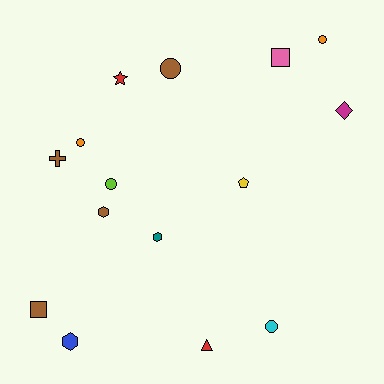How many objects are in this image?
There are 15 objects.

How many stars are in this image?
There is 1 star.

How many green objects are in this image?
There are no green objects.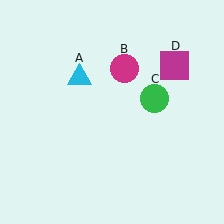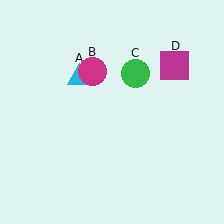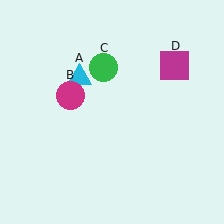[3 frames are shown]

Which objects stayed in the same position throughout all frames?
Cyan triangle (object A) and magenta square (object D) remained stationary.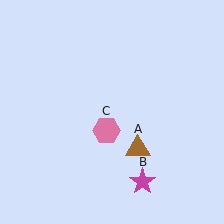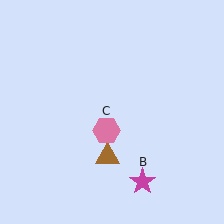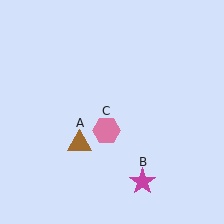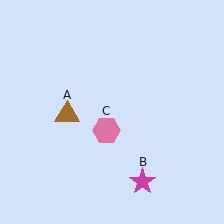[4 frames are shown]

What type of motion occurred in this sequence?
The brown triangle (object A) rotated clockwise around the center of the scene.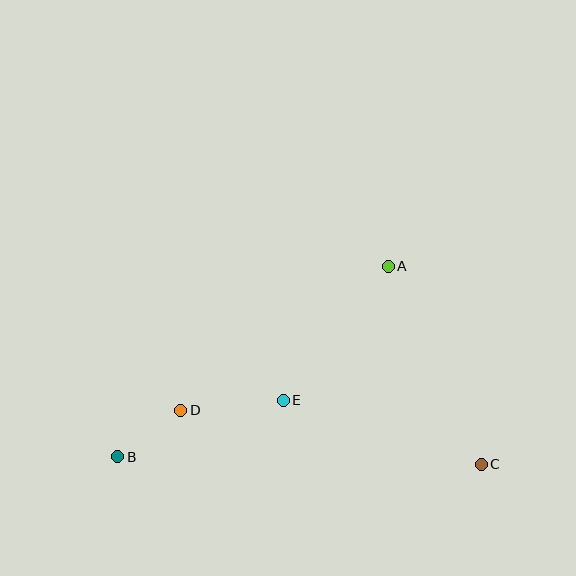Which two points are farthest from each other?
Points B and C are farthest from each other.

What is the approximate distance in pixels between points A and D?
The distance between A and D is approximately 252 pixels.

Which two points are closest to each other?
Points B and D are closest to each other.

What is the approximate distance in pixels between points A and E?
The distance between A and E is approximately 170 pixels.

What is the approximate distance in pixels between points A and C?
The distance between A and C is approximately 219 pixels.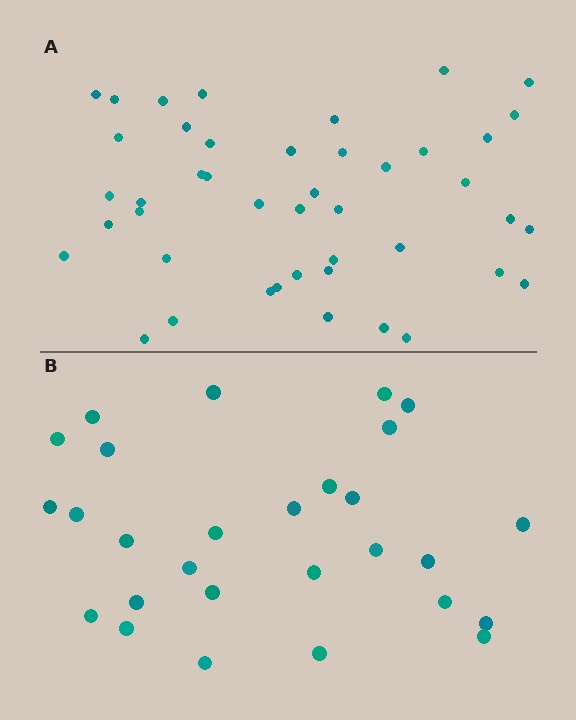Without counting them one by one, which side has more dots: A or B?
Region A (the top region) has more dots.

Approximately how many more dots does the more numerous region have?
Region A has approximately 15 more dots than region B.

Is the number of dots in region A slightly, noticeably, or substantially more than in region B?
Region A has substantially more. The ratio is roughly 1.6 to 1.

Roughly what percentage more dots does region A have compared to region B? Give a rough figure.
About 55% more.